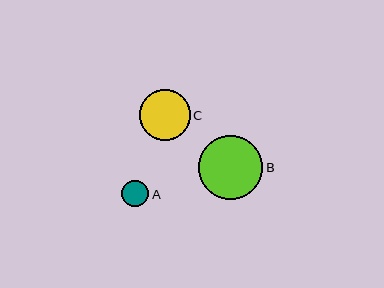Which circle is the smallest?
Circle A is the smallest with a size of approximately 27 pixels.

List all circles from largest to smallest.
From largest to smallest: B, C, A.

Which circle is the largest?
Circle B is the largest with a size of approximately 64 pixels.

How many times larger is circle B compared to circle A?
Circle B is approximately 2.4 times the size of circle A.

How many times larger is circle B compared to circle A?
Circle B is approximately 2.4 times the size of circle A.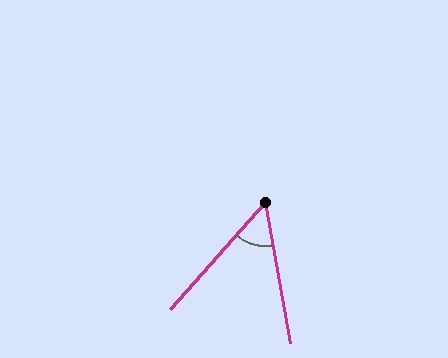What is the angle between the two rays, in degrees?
Approximately 52 degrees.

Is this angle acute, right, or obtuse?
It is acute.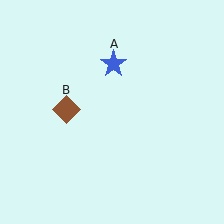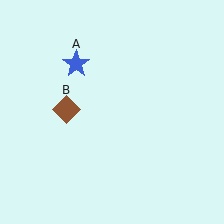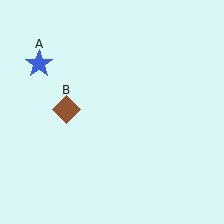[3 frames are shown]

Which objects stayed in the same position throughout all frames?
Brown diamond (object B) remained stationary.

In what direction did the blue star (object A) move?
The blue star (object A) moved left.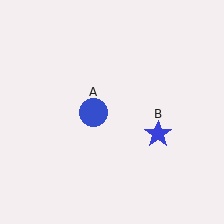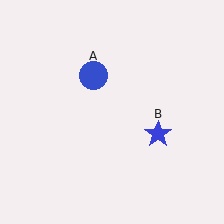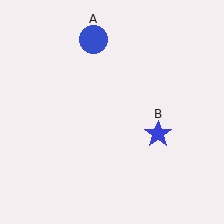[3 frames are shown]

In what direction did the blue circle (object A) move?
The blue circle (object A) moved up.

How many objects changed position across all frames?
1 object changed position: blue circle (object A).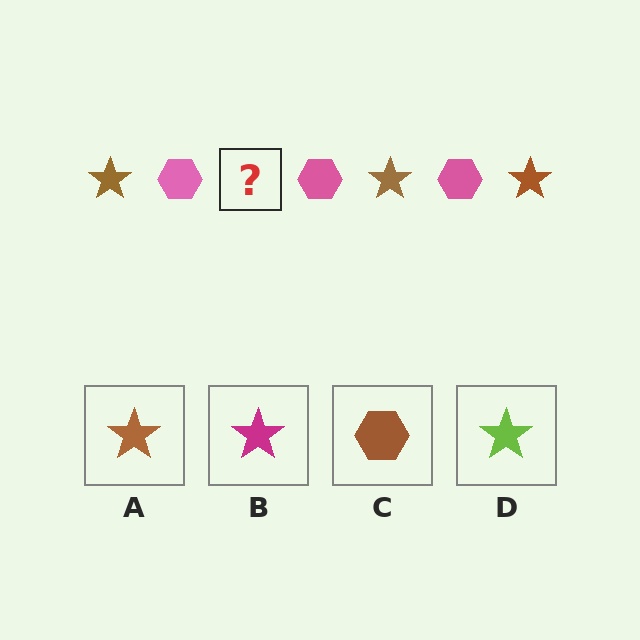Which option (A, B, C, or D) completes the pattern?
A.